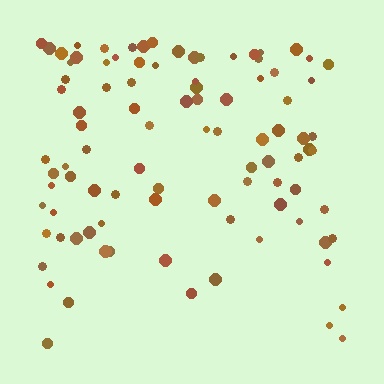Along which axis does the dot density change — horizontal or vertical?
Vertical.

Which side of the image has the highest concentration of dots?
The top.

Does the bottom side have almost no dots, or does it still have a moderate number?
Still a moderate number, just noticeably fewer than the top.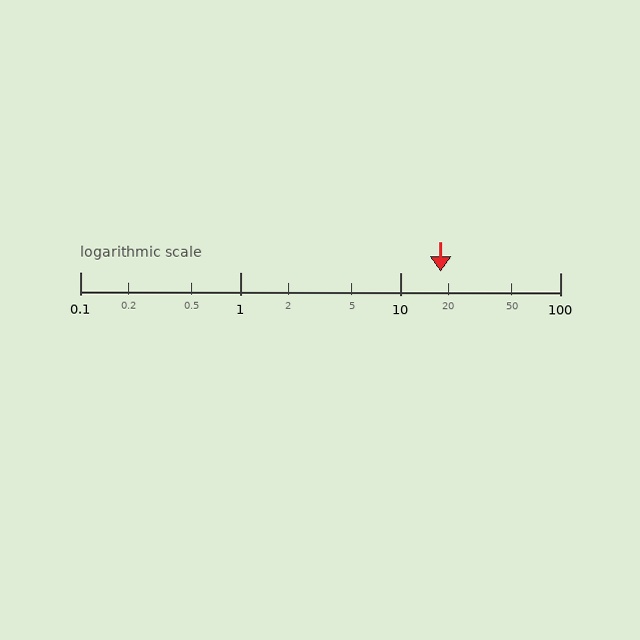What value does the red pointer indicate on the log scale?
The pointer indicates approximately 18.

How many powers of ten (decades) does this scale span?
The scale spans 3 decades, from 0.1 to 100.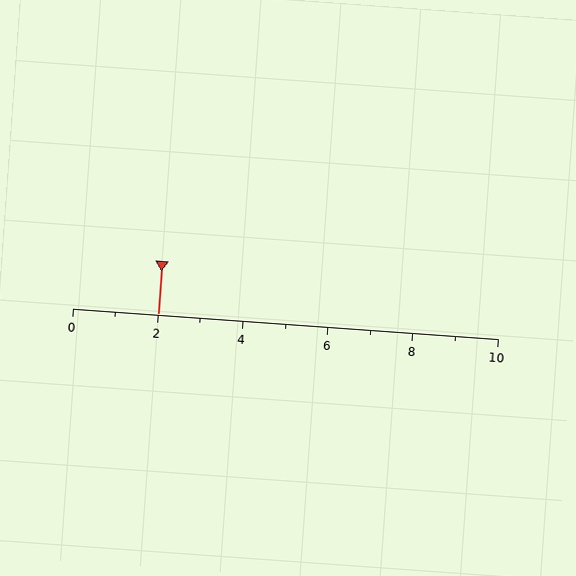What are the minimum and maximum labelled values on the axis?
The axis runs from 0 to 10.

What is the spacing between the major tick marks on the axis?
The major ticks are spaced 2 apart.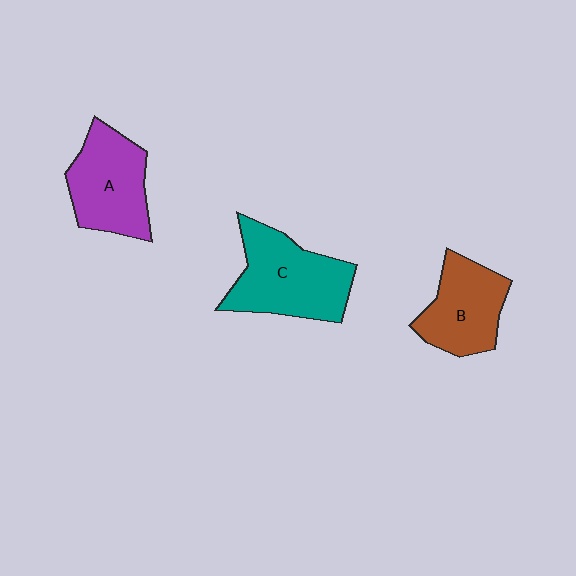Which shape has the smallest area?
Shape B (brown).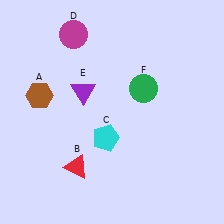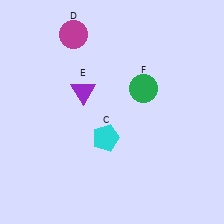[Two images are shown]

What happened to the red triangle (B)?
The red triangle (B) was removed in Image 2. It was in the bottom-left area of Image 1.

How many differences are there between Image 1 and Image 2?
There are 2 differences between the two images.